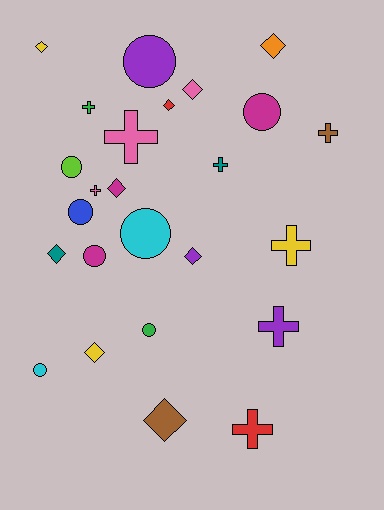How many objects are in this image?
There are 25 objects.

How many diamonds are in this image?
There are 9 diamonds.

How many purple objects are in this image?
There are 3 purple objects.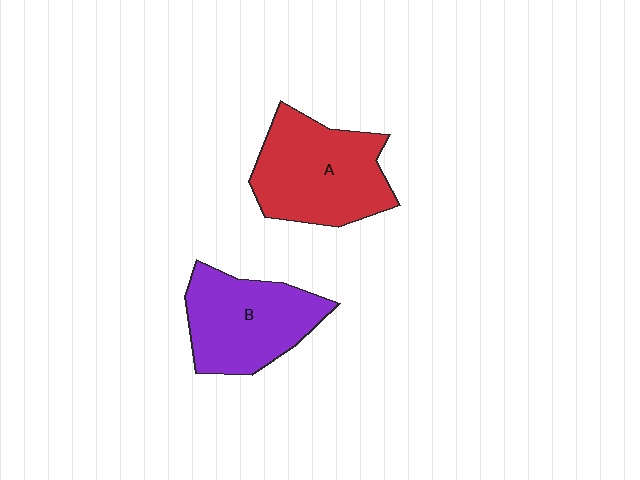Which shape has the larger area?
Shape A (red).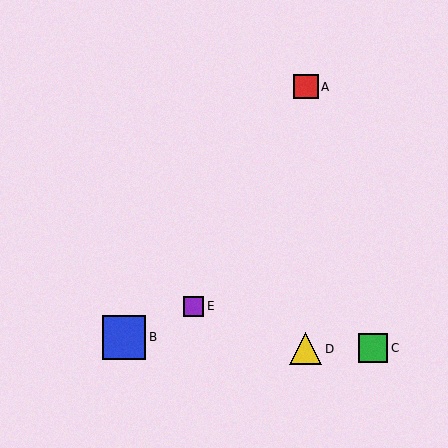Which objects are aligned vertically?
Objects A, D are aligned vertically.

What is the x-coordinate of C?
Object C is at x≈373.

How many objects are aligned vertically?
2 objects (A, D) are aligned vertically.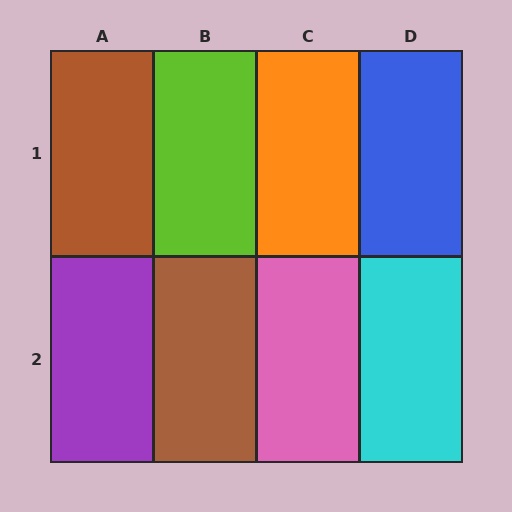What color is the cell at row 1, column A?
Brown.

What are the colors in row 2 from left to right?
Purple, brown, pink, cyan.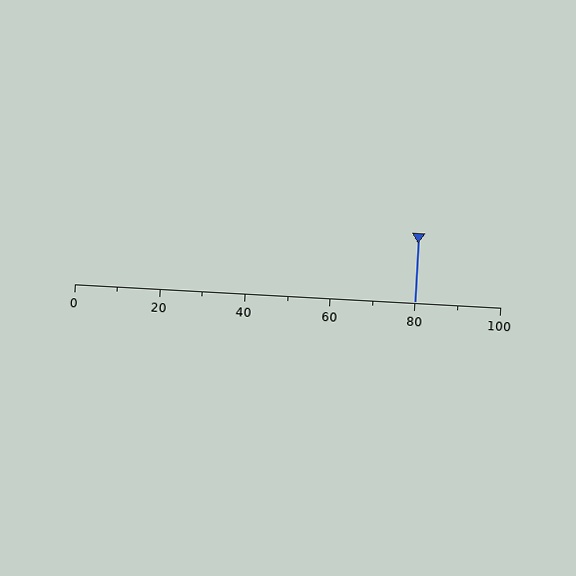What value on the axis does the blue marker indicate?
The marker indicates approximately 80.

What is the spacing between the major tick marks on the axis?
The major ticks are spaced 20 apart.